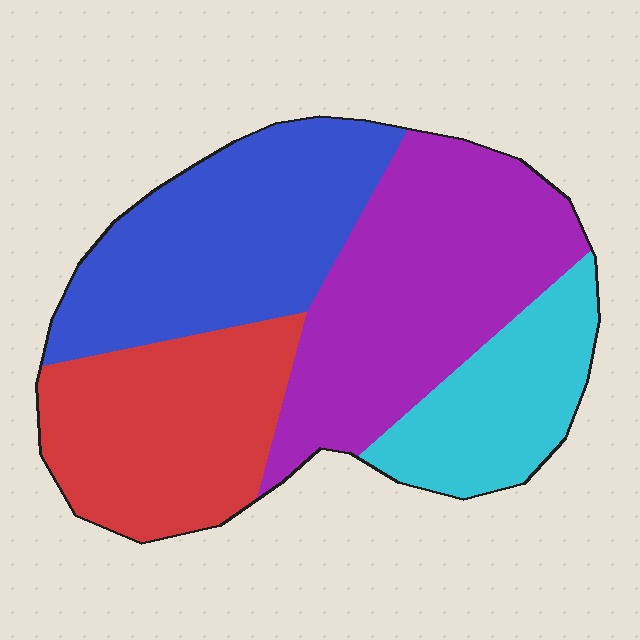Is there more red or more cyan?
Red.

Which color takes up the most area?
Purple, at roughly 30%.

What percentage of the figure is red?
Red covers roughly 25% of the figure.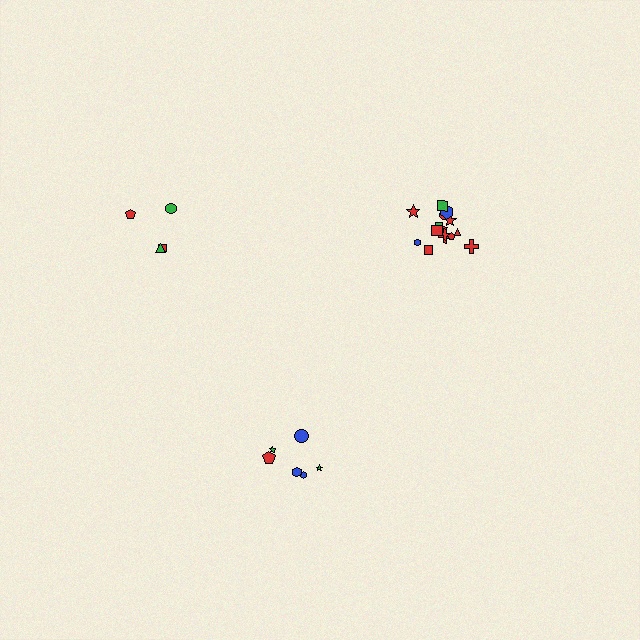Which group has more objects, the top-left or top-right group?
The top-right group.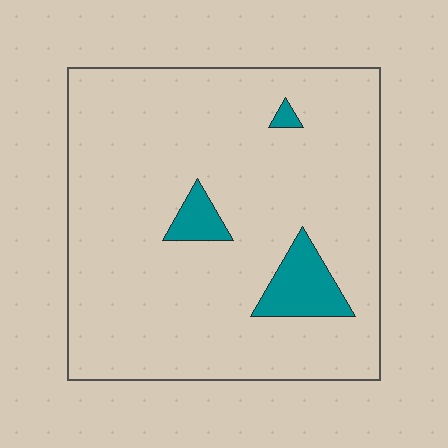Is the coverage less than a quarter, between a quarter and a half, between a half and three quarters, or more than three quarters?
Less than a quarter.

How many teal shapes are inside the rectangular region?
3.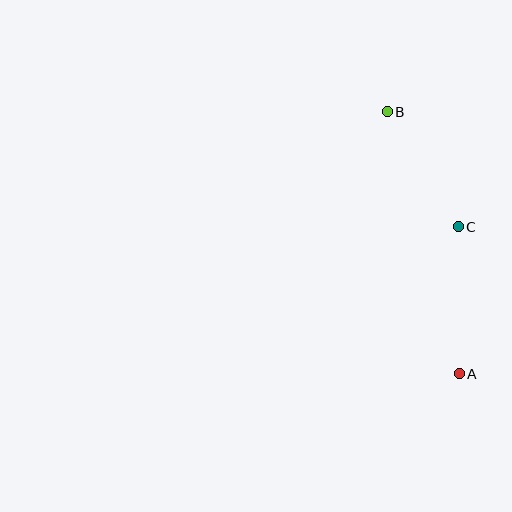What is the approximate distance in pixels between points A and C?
The distance between A and C is approximately 147 pixels.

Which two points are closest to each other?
Points B and C are closest to each other.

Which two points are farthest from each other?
Points A and B are farthest from each other.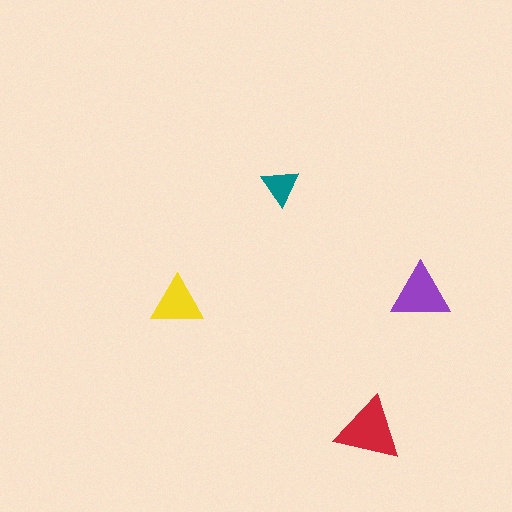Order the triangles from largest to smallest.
the red one, the purple one, the yellow one, the teal one.